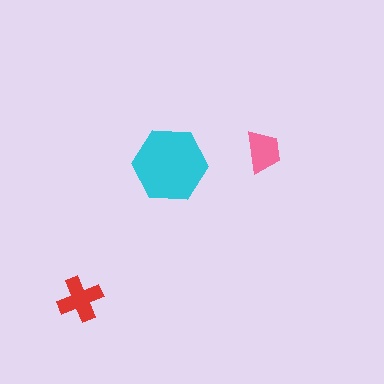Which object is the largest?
The cyan hexagon.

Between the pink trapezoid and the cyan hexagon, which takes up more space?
The cyan hexagon.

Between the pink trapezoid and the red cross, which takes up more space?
The red cross.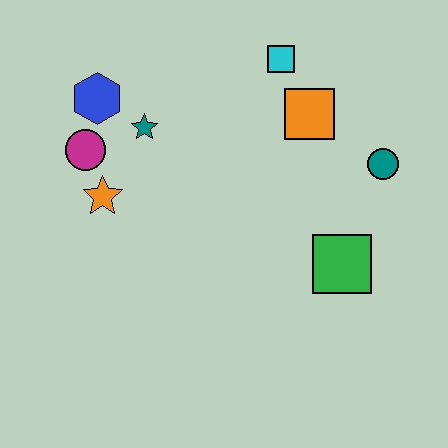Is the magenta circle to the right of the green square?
No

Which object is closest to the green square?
The teal circle is closest to the green square.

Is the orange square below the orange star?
No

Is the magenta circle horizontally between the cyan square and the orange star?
No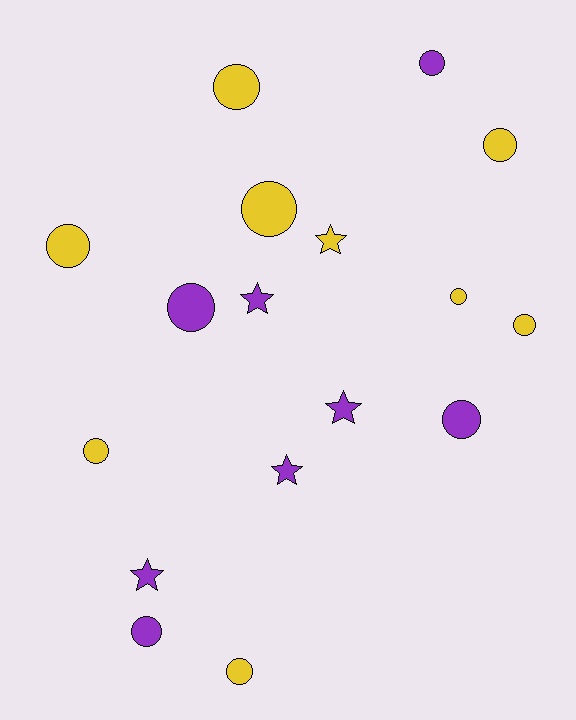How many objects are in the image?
There are 17 objects.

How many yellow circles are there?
There are 8 yellow circles.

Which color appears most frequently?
Yellow, with 9 objects.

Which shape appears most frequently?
Circle, with 12 objects.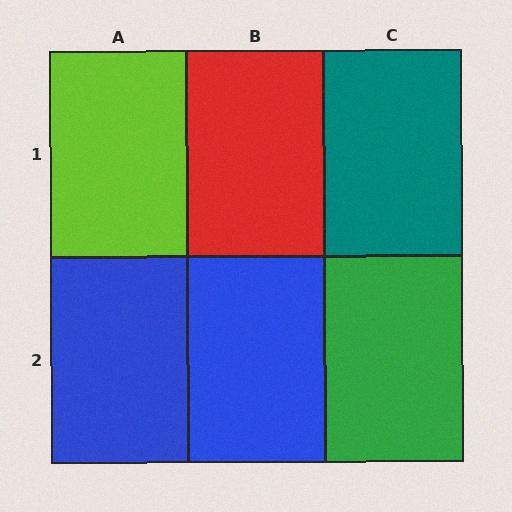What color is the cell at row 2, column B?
Blue.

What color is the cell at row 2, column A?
Blue.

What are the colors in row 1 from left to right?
Lime, red, teal.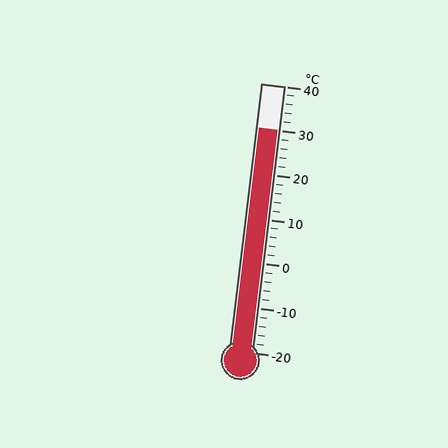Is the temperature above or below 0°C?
The temperature is above 0°C.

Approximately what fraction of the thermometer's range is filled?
The thermometer is filled to approximately 85% of its range.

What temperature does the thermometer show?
The thermometer shows approximately 30°C.